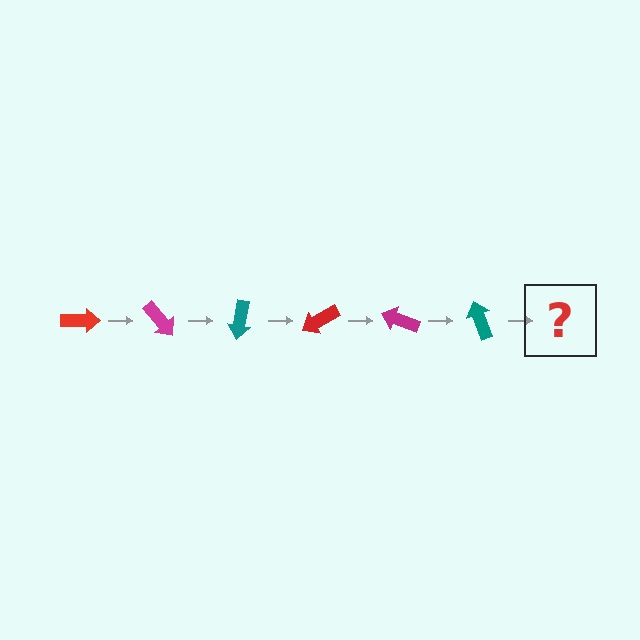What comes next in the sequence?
The next element should be a red arrow, rotated 300 degrees from the start.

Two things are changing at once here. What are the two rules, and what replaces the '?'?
The two rules are that it rotates 50 degrees each step and the color cycles through red, magenta, and teal. The '?' should be a red arrow, rotated 300 degrees from the start.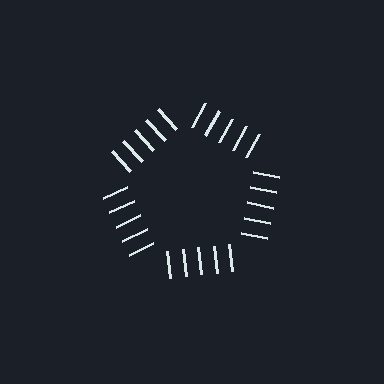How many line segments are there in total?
25 — 5 along each of the 5 edges.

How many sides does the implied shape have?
5 sides — the line-ends trace a pentagon.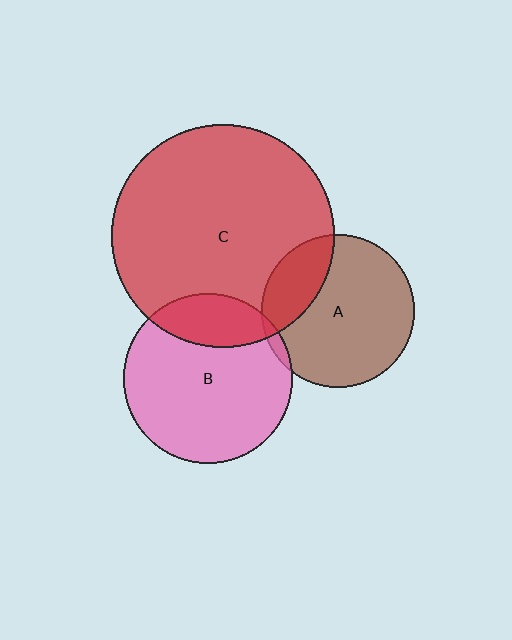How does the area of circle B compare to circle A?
Approximately 1.2 times.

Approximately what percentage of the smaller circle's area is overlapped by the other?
Approximately 5%.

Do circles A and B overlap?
Yes.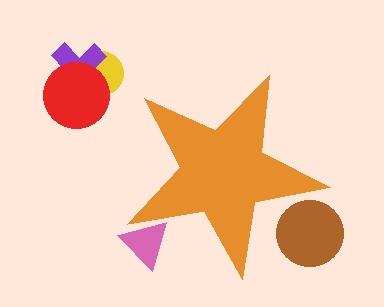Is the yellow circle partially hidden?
No, the yellow circle is fully visible.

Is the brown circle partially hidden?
Yes, the brown circle is partially hidden behind the orange star.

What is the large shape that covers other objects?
An orange star.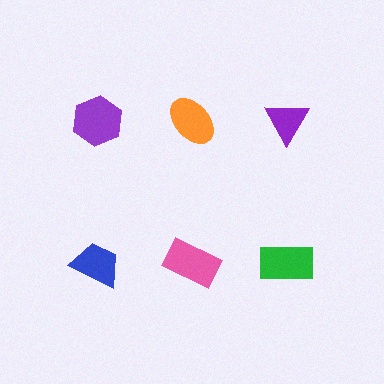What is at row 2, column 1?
A blue trapezoid.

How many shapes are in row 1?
3 shapes.